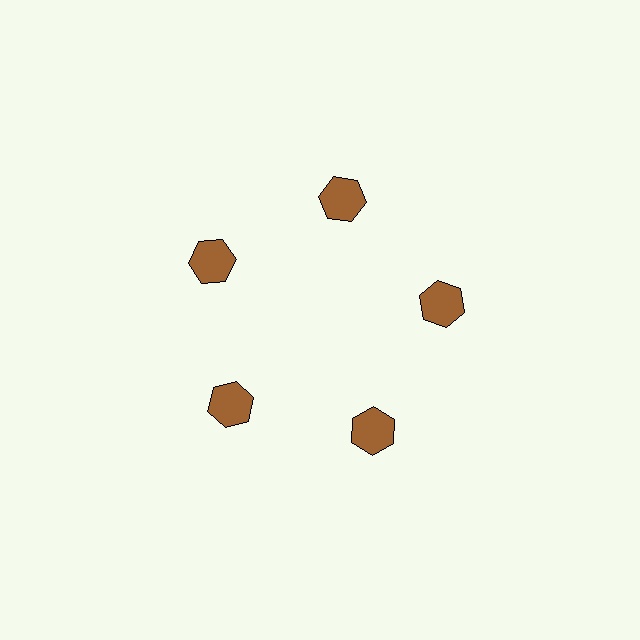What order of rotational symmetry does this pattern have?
This pattern has 5-fold rotational symmetry.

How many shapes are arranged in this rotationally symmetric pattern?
There are 5 shapes, arranged in 5 groups of 1.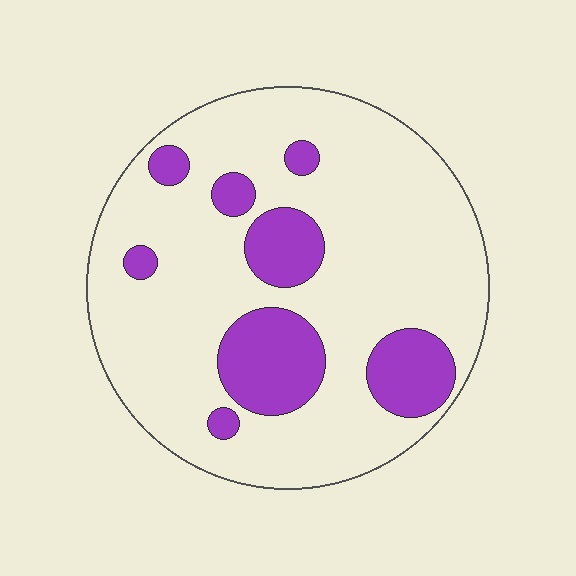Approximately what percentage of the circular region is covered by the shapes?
Approximately 20%.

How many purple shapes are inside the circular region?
8.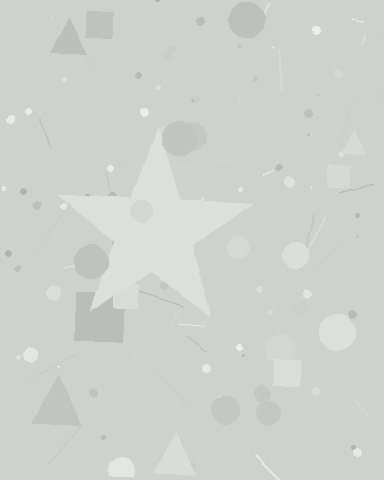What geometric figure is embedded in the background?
A star is embedded in the background.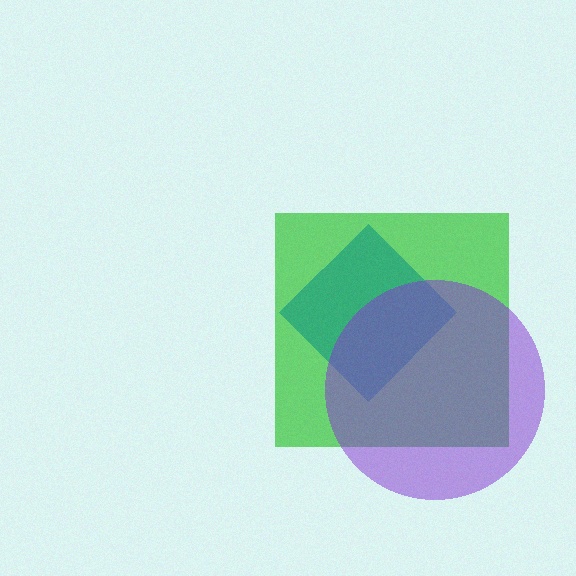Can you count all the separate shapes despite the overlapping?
Yes, there are 3 separate shapes.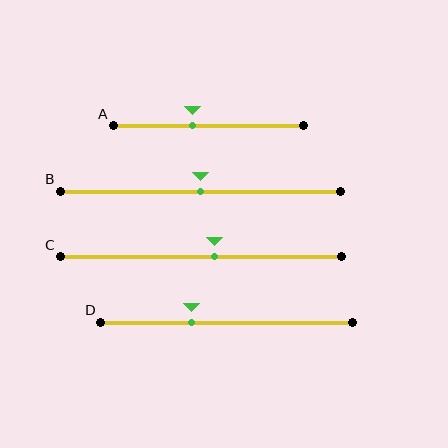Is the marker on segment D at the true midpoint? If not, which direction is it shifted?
No, the marker on segment D is shifted to the left by about 14% of the segment length.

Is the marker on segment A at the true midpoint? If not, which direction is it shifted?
No, the marker on segment A is shifted to the left by about 8% of the segment length.